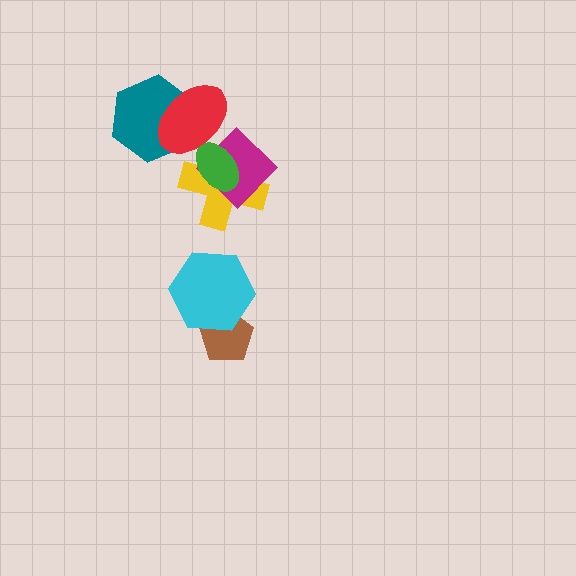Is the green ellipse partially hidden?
No, no other shape covers it.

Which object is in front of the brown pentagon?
The cyan hexagon is in front of the brown pentagon.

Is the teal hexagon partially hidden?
Yes, it is partially covered by another shape.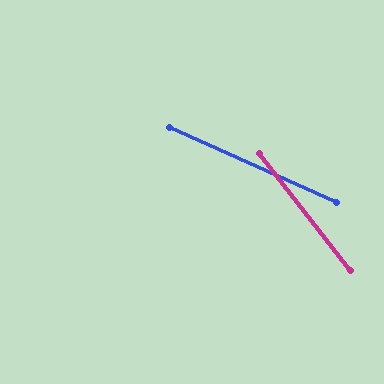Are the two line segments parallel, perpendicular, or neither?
Neither parallel nor perpendicular — they differ by about 28°.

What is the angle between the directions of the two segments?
Approximately 28 degrees.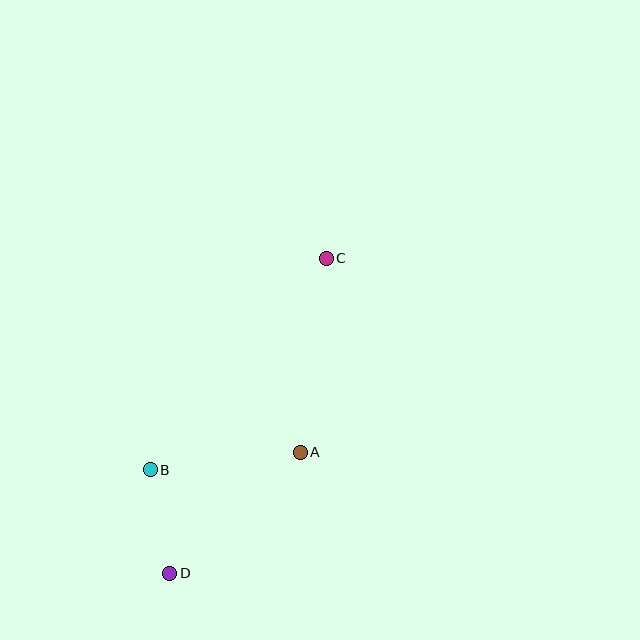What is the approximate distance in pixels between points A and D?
The distance between A and D is approximately 178 pixels.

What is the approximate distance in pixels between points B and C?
The distance between B and C is approximately 275 pixels.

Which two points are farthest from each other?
Points C and D are farthest from each other.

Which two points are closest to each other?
Points B and D are closest to each other.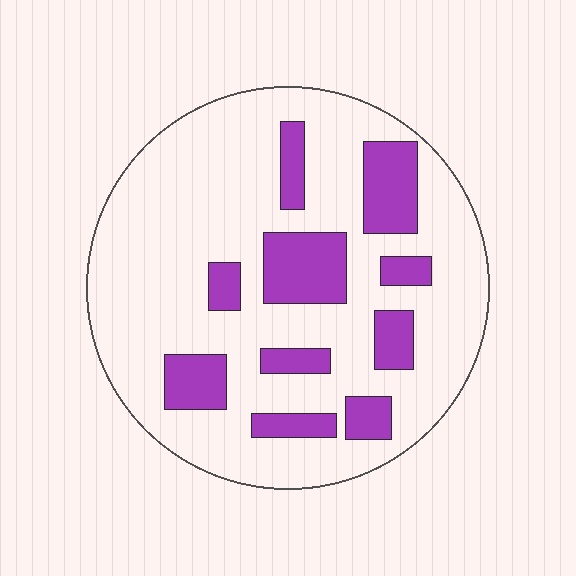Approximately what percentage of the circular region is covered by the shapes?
Approximately 20%.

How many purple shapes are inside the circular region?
10.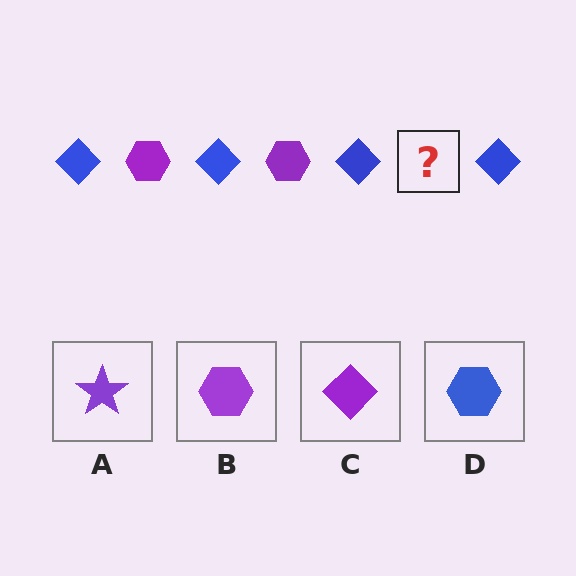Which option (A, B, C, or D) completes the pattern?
B.